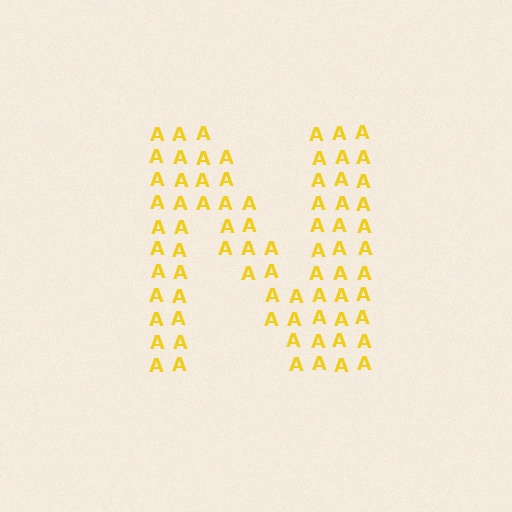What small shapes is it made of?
It is made of small letter A's.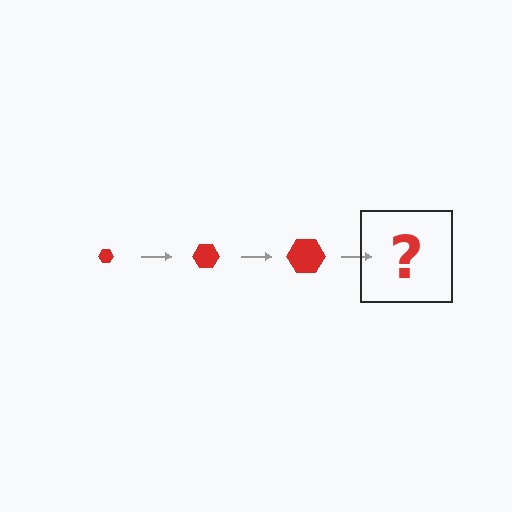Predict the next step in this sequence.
The next step is a red hexagon, larger than the previous one.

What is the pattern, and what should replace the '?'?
The pattern is that the hexagon gets progressively larger each step. The '?' should be a red hexagon, larger than the previous one.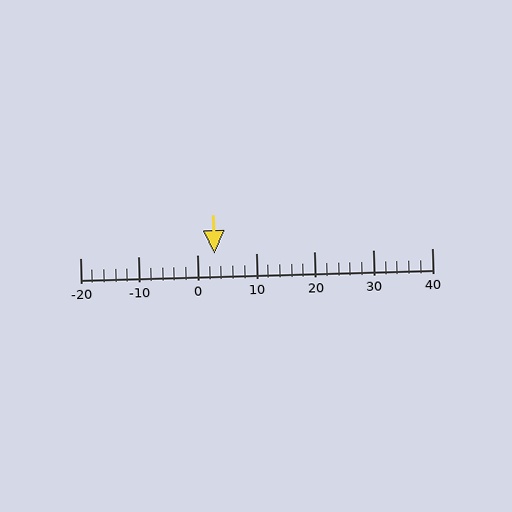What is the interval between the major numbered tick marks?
The major tick marks are spaced 10 units apart.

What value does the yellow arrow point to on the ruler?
The yellow arrow points to approximately 3.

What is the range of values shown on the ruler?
The ruler shows values from -20 to 40.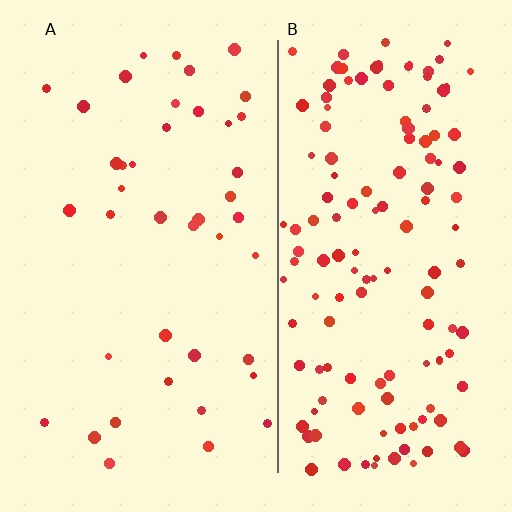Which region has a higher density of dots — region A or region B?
B (the right).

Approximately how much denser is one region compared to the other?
Approximately 3.3× — region B over region A.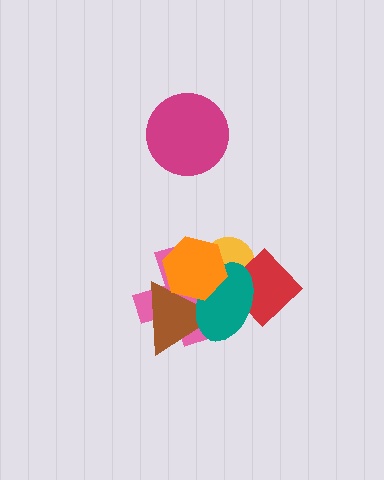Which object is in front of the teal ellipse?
The orange hexagon is in front of the teal ellipse.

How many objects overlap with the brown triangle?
3 objects overlap with the brown triangle.